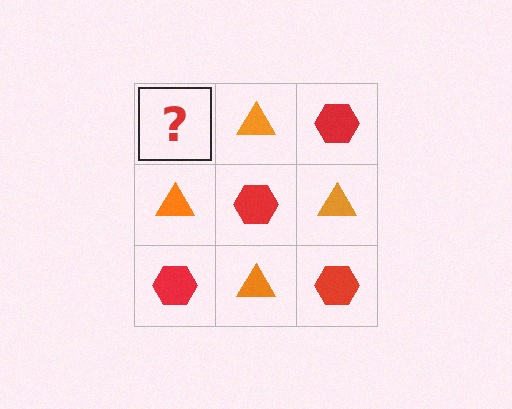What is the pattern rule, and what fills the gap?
The rule is that it alternates red hexagon and orange triangle in a checkerboard pattern. The gap should be filled with a red hexagon.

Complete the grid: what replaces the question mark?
The question mark should be replaced with a red hexagon.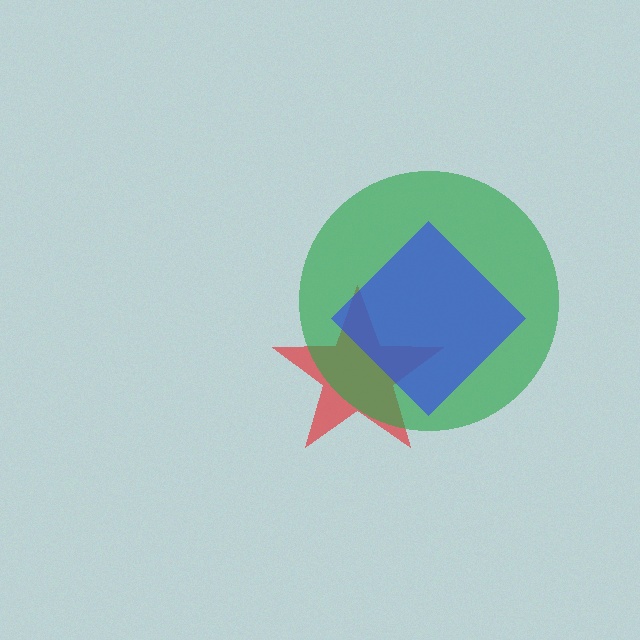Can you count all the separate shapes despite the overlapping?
Yes, there are 3 separate shapes.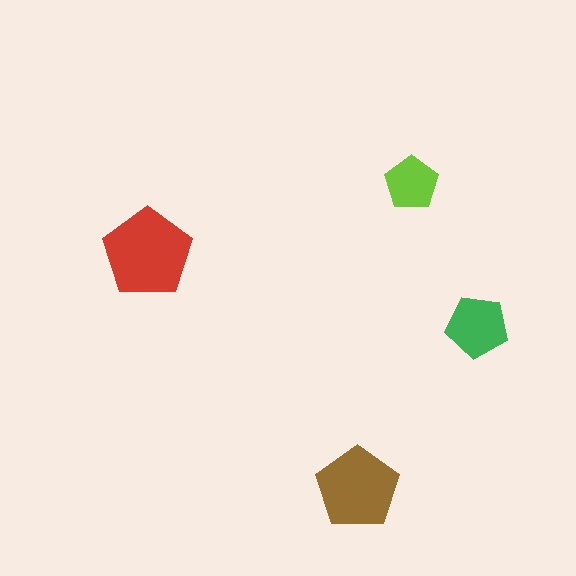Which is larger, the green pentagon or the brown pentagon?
The brown one.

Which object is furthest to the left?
The red pentagon is leftmost.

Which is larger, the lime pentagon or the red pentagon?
The red one.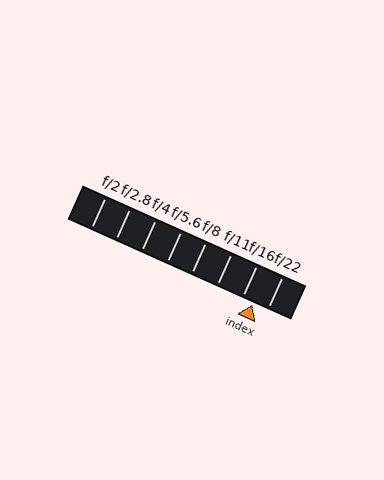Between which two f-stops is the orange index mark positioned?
The index mark is between f/16 and f/22.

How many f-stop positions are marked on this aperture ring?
There are 8 f-stop positions marked.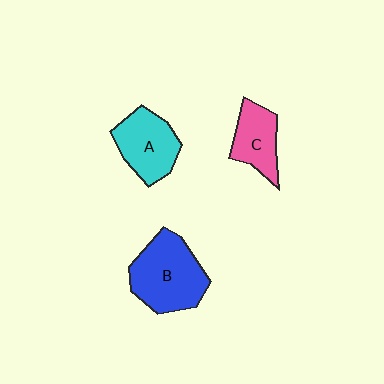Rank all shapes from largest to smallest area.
From largest to smallest: B (blue), A (cyan), C (pink).